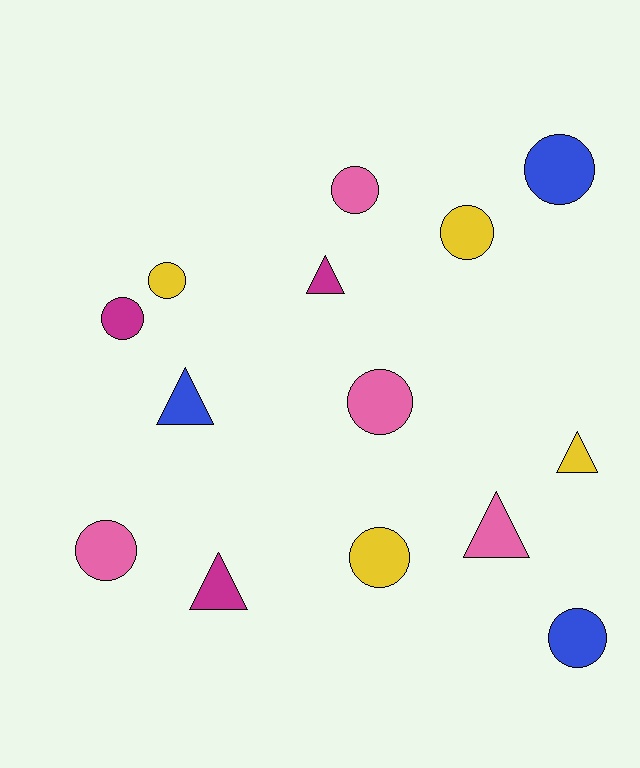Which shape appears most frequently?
Circle, with 9 objects.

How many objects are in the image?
There are 14 objects.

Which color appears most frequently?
Pink, with 4 objects.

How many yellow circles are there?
There are 3 yellow circles.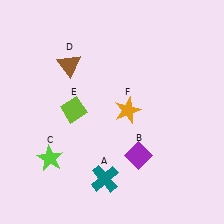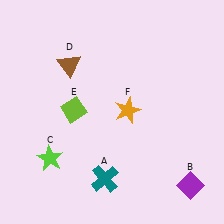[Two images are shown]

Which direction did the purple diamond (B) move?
The purple diamond (B) moved right.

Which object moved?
The purple diamond (B) moved right.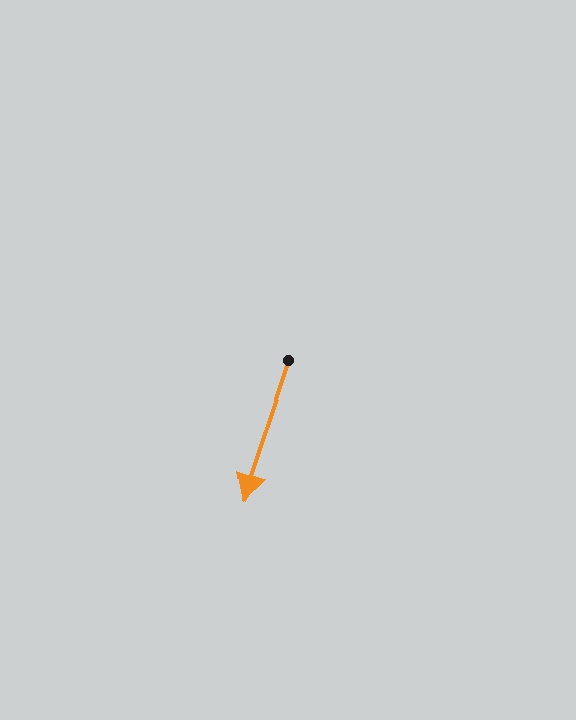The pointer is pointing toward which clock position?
Roughly 7 o'clock.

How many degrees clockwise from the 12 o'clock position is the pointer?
Approximately 198 degrees.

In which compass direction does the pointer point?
South.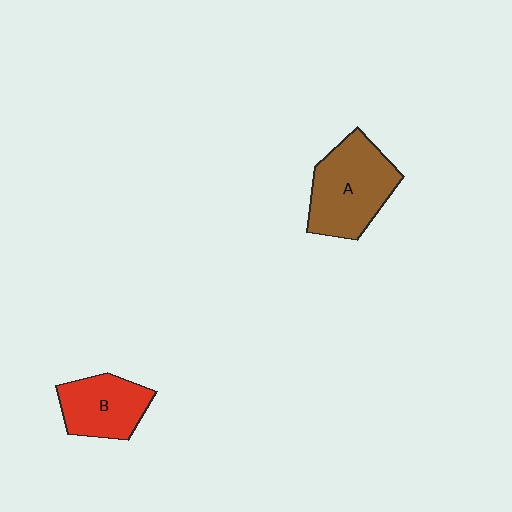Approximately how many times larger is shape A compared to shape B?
Approximately 1.4 times.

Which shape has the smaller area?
Shape B (red).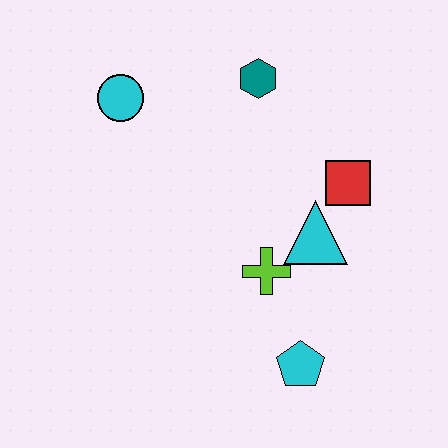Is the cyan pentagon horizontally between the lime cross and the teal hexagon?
No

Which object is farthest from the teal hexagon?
The cyan pentagon is farthest from the teal hexagon.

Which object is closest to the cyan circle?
The teal hexagon is closest to the cyan circle.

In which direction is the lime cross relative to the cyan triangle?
The lime cross is to the left of the cyan triangle.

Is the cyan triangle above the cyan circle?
No